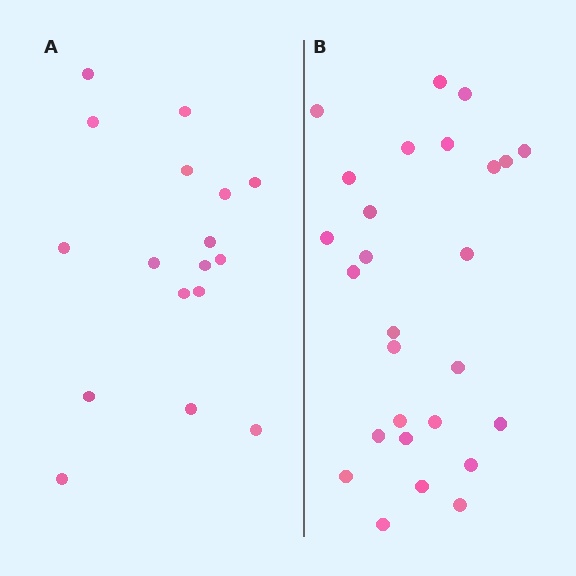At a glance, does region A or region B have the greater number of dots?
Region B (the right region) has more dots.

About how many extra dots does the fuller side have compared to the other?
Region B has roughly 10 or so more dots than region A.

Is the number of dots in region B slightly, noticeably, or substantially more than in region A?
Region B has substantially more. The ratio is roughly 1.6 to 1.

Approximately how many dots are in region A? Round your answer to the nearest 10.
About 20 dots. (The exact count is 17, which rounds to 20.)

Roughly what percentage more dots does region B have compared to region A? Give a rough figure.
About 60% more.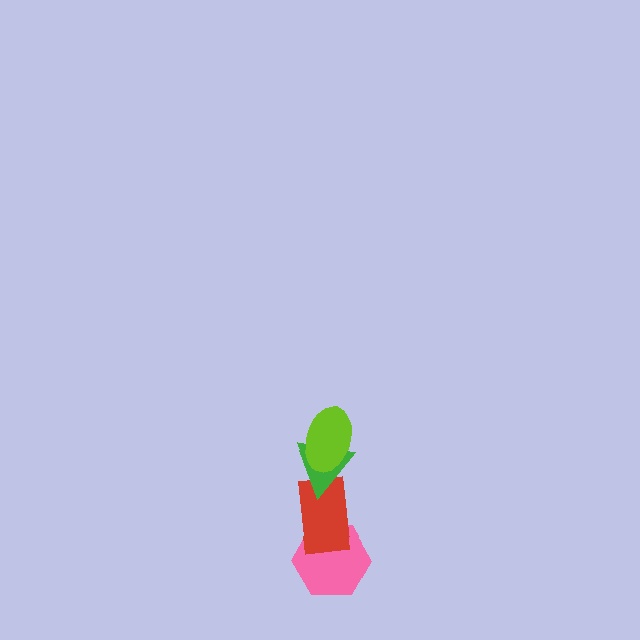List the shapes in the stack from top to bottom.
From top to bottom: the lime ellipse, the green triangle, the red rectangle, the pink hexagon.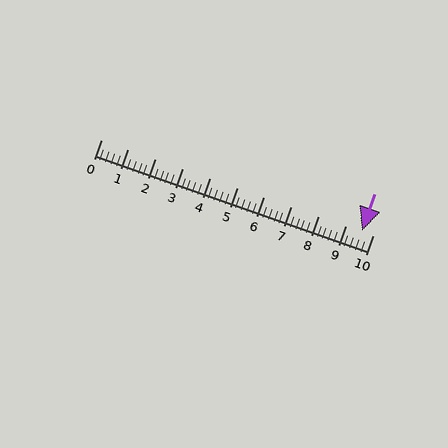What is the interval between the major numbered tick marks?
The major tick marks are spaced 1 units apart.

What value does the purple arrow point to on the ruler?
The purple arrow points to approximately 9.6.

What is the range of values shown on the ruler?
The ruler shows values from 0 to 10.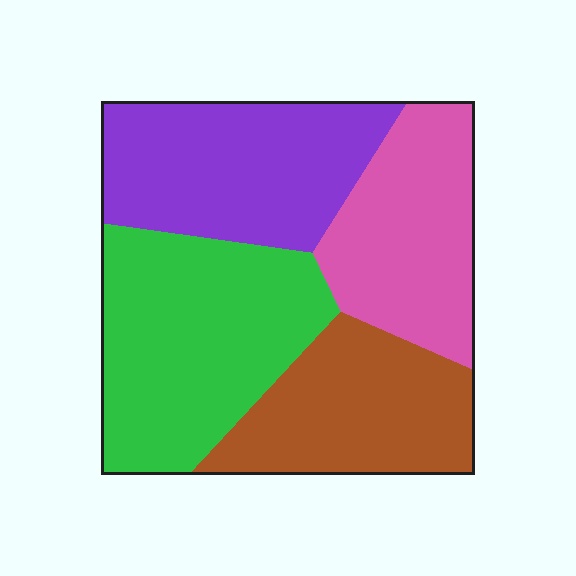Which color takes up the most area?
Green, at roughly 30%.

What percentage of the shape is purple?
Purple covers about 25% of the shape.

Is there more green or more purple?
Green.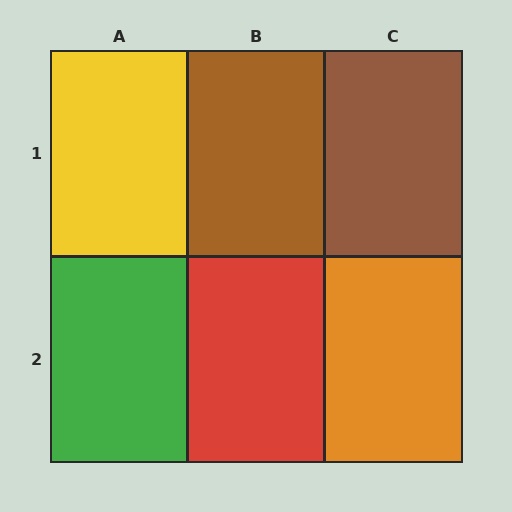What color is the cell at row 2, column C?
Orange.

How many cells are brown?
2 cells are brown.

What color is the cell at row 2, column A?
Green.